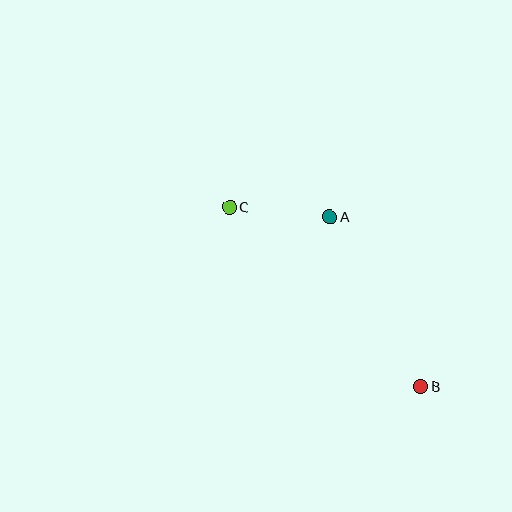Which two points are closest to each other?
Points A and C are closest to each other.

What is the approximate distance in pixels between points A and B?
The distance between A and B is approximately 192 pixels.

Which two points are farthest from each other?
Points B and C are farthest from each other.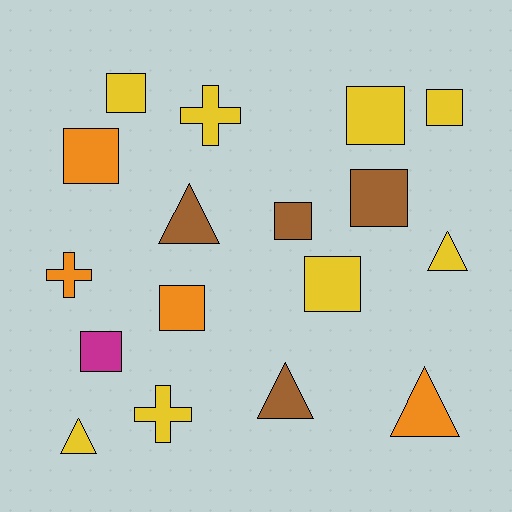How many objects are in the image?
There are 17 objects.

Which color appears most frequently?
Yellow, with 8 objects.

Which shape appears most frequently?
Square, with 9 objects.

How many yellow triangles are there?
There are 2 yellow triangles.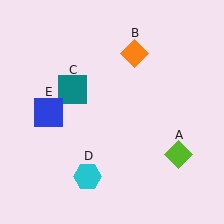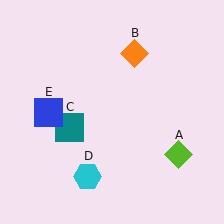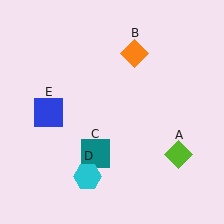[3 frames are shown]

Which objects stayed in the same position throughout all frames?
Lime diamond (object A) and orange diamond (object B) and cyan hexagon (object D) and blue square (object E) remained stationary.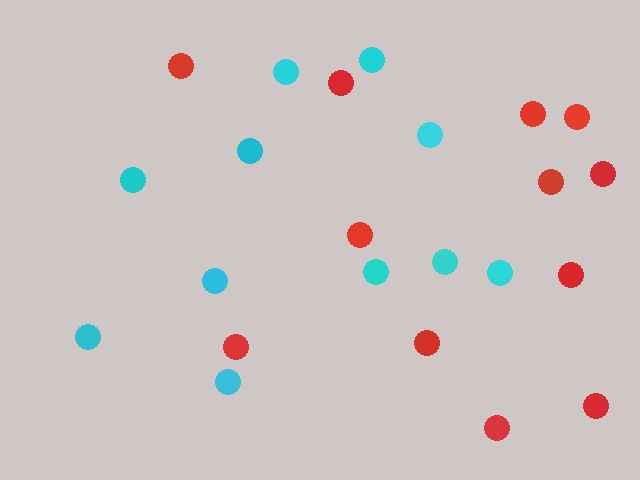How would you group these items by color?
There are 2 groups: one group of red circles (12) and one group of cyan circles (11).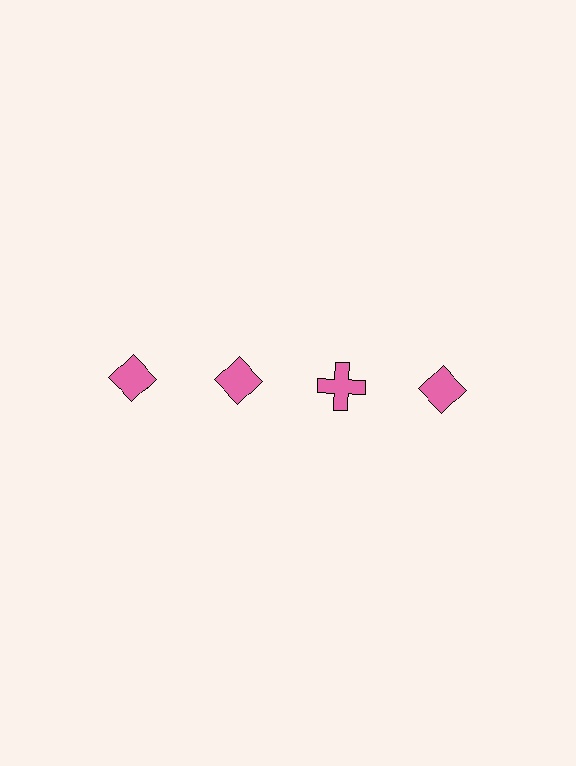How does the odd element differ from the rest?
It has a different shape: cross instead of diamond.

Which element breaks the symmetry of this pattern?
The pink cross in the top row, center column breaks the symmetry. All other shapes are pink diamonds.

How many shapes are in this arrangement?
There are 4 shapes arranged in a grid pattern.